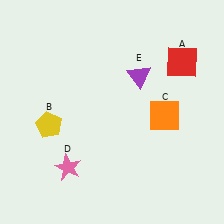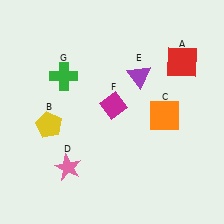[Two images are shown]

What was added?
A magenta diamond (F), a green cross (G) were added in Image 2.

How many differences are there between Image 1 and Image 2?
There are 2 differences between the two images.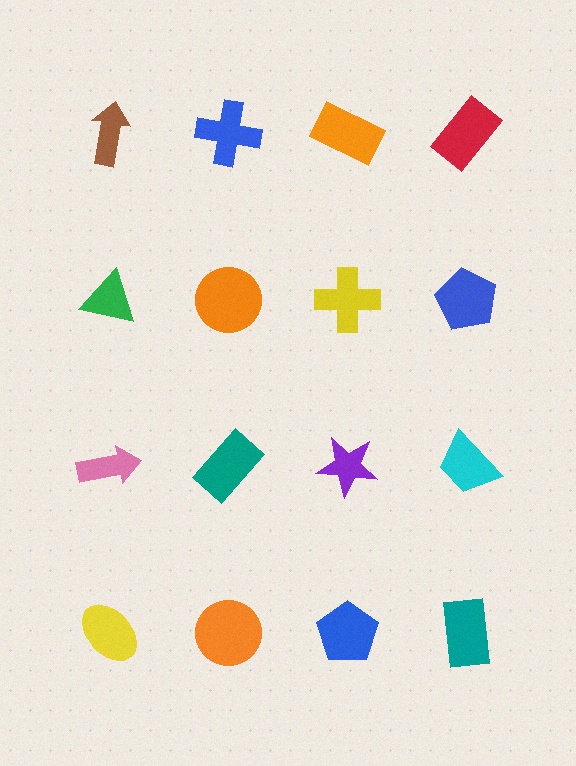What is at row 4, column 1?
A yellow ellipse.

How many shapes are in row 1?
4 shapes.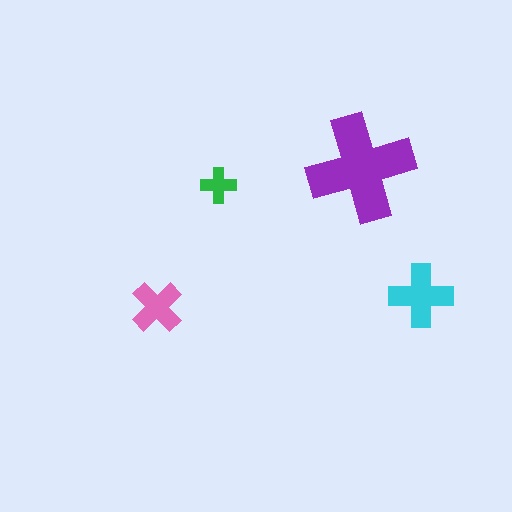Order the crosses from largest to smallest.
the purple one, the cyan one, the pink one, the green one.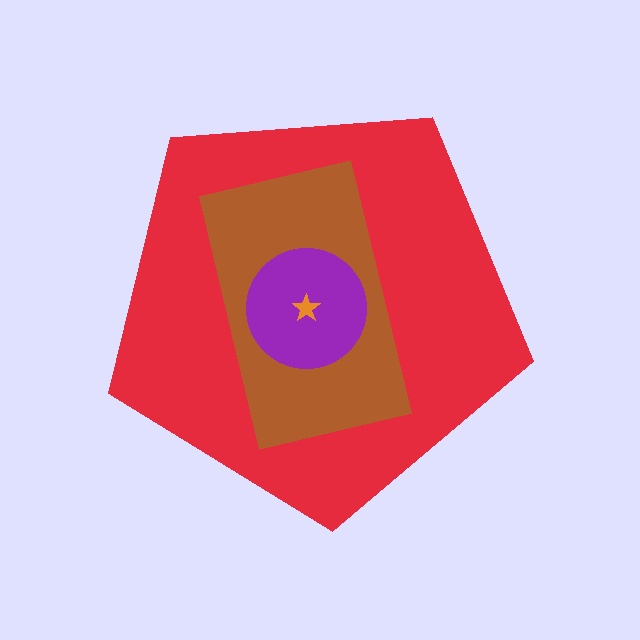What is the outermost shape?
The red pentagon.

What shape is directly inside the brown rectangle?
The purple circle.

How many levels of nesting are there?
4.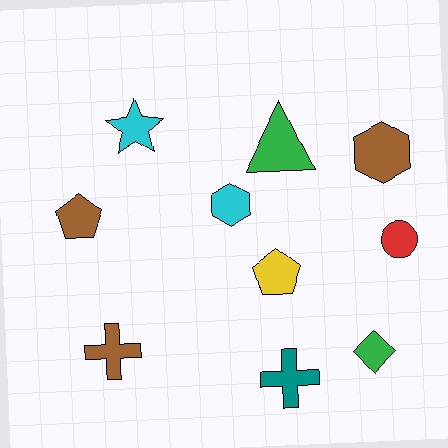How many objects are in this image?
There are 10 objects.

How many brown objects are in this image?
There are 3 brown objects.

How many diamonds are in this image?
There is 1 diamond.